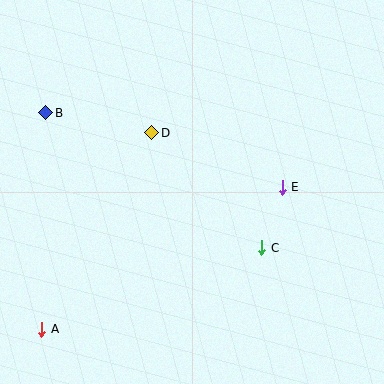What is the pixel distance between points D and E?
The distance between D and E is 141 pixels.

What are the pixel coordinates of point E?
Point E is at (282, 187).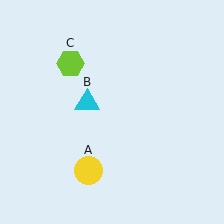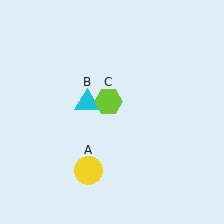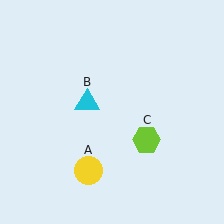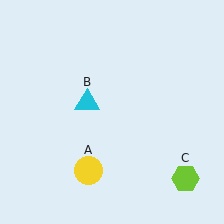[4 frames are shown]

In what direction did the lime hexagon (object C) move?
The lime hexagon (object C) moved down and to the right.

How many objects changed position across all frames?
1 object changed position: lime hexagon (object C).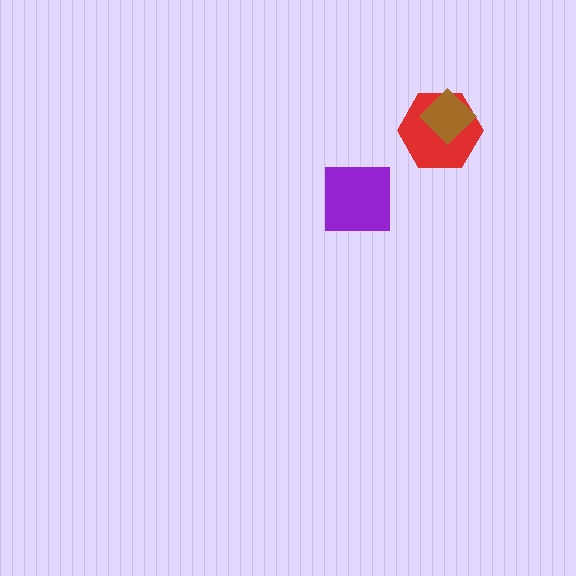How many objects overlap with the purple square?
0 objects overlap with the purple square.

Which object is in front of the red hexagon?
The brown diamond is in front of the red hexagon.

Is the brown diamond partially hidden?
No, no other shape covers it.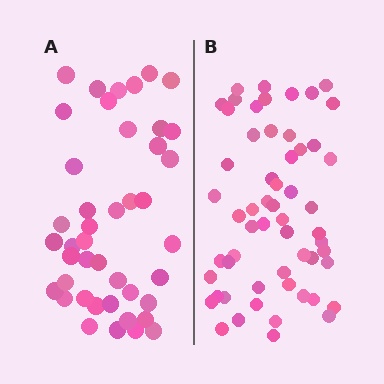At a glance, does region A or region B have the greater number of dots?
Region B (the right region) has more dots.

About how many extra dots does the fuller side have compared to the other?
Region B has approximately 15 more dots than region A.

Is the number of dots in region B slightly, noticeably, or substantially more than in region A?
Region B has noticeably more, but not dramatically so. The ratio is roughly 1.3 to 1.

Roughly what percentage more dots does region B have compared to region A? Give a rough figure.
About 35% more.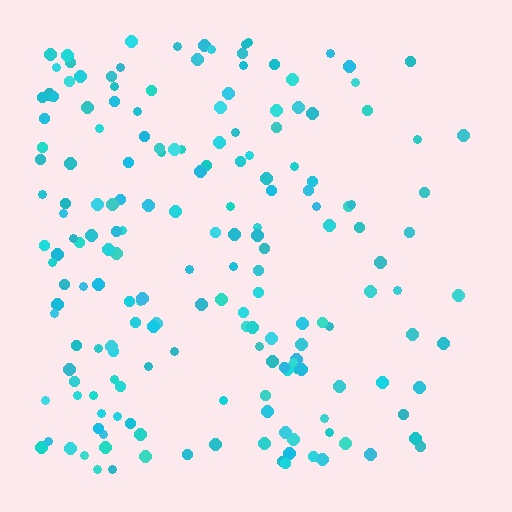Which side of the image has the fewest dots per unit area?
The right.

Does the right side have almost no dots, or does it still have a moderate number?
Still a moderate number, just noticeably fewer than the left.